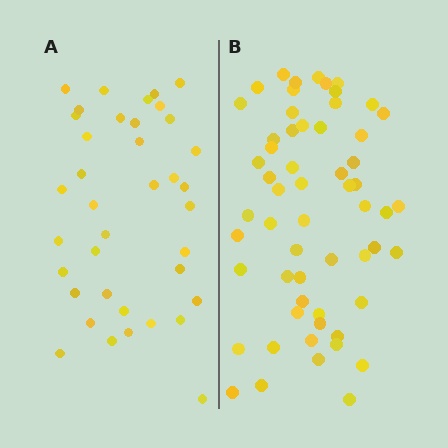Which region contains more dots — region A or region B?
Region B (the right region) has more dots.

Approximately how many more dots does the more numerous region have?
Region B has approximately 20 more dots than region A.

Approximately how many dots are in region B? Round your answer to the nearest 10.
About 60 dots. (The exact count is 58, which rounds to 60.)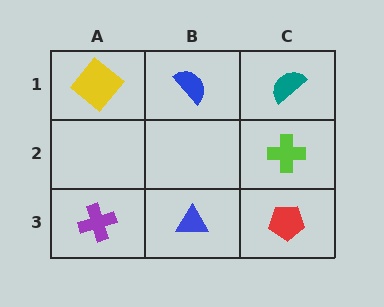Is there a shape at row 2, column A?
No, that cell is empty.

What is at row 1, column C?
A teal semicircle.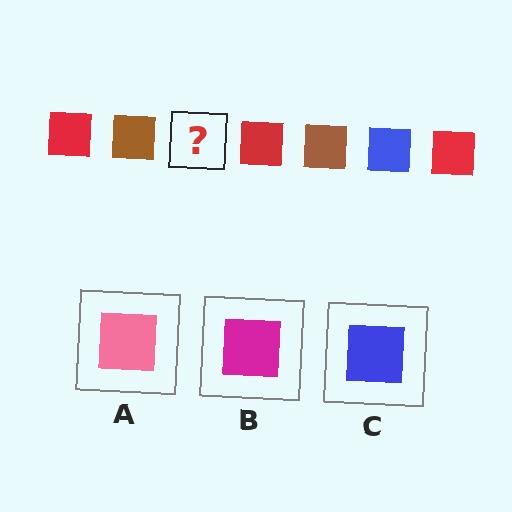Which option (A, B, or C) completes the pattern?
C.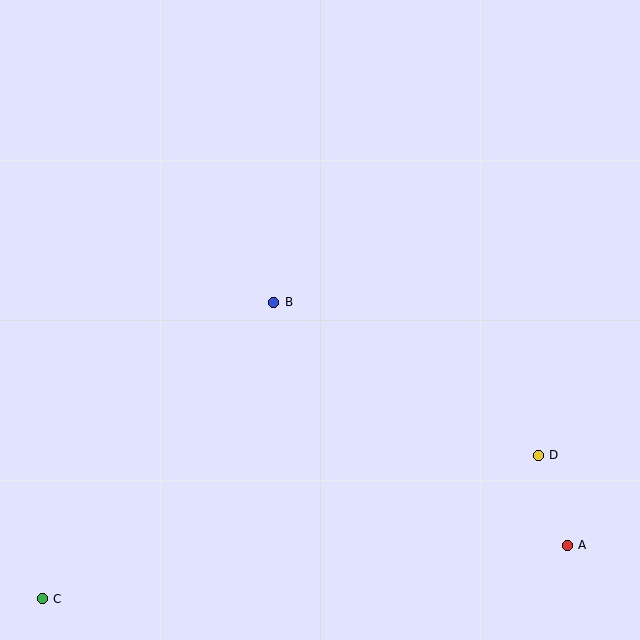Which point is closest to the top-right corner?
Point D is closest to the top-right corner.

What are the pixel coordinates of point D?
Point D is at (538, 455).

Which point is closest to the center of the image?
Point B at (274, 302) is closest to the center.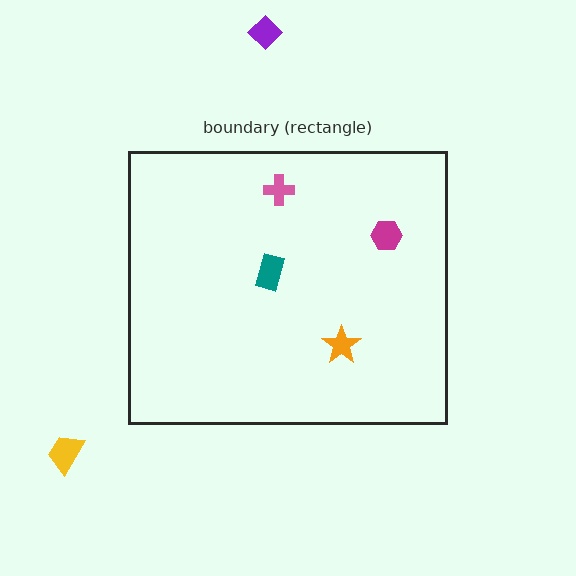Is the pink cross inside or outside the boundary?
Inside.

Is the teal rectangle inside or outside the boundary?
Inside.